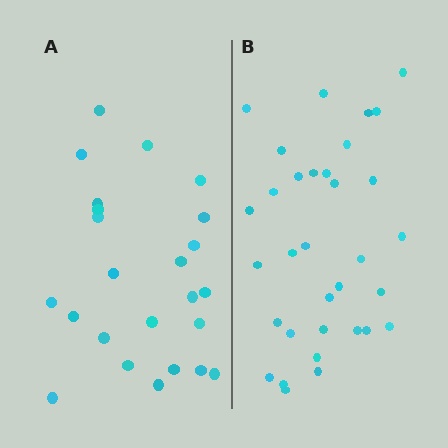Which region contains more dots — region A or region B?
Region B (the right region) has more dots.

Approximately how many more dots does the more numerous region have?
Region B has roughly 8 or so more dots than region A.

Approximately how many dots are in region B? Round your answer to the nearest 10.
About 30 dots. (The exact count is 33, which rounds to 30.)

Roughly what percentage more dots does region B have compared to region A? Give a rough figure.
About 40% more.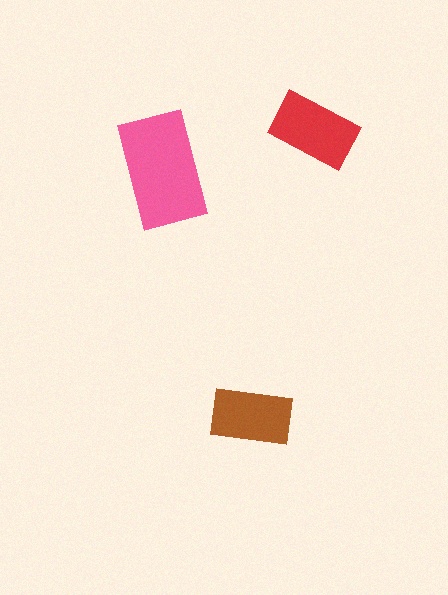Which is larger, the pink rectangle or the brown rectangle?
The pink one.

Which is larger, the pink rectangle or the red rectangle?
The pink one.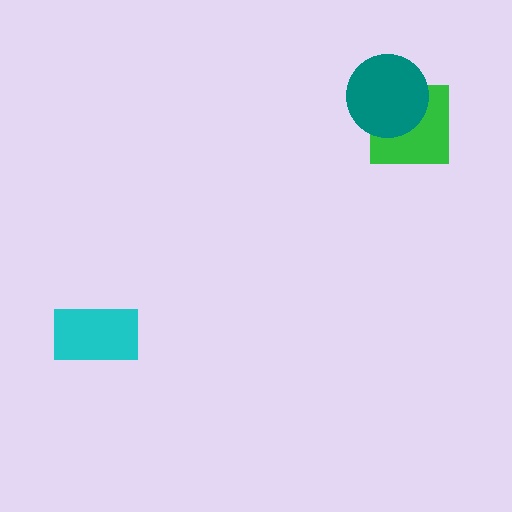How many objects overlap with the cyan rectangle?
0 objects overlap with the cyan rectangle.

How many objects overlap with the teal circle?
1 object overlaps with the teal circle.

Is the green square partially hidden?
Yes, it is partially covered by another shape.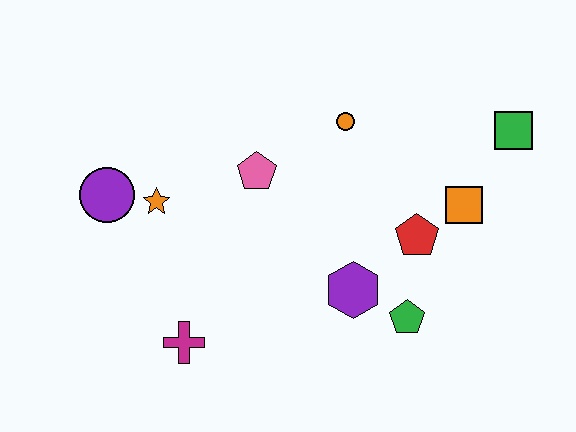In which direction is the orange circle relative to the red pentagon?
The orange circle is above the red pentagon.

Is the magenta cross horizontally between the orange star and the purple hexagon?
Yes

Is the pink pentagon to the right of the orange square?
No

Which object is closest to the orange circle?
The pink pentagon is closest to the orange circle.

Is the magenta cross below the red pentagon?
Yes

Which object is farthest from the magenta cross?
The green square is farthest from the magenta cross.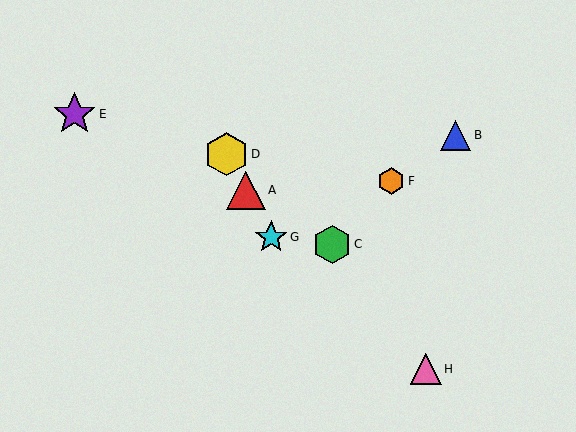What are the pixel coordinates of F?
Object F is at (391, 181).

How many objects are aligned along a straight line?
3 objects (A, D, G) are aligned along a straight line.